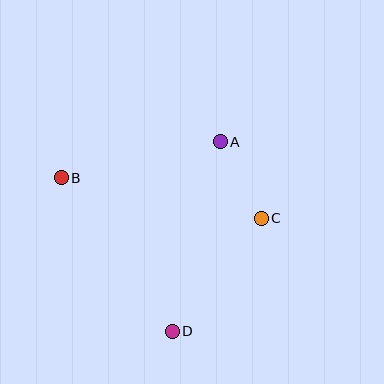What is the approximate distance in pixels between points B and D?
The distance between B and D is approximately 190 pixels.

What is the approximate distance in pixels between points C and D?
The distance between C and D is approximately 144 pixels.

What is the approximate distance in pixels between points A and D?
The distance between A and D is approximately 196 pixels.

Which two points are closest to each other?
Points A and C are closest to each other.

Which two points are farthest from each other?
Points B and C are farthest from each other.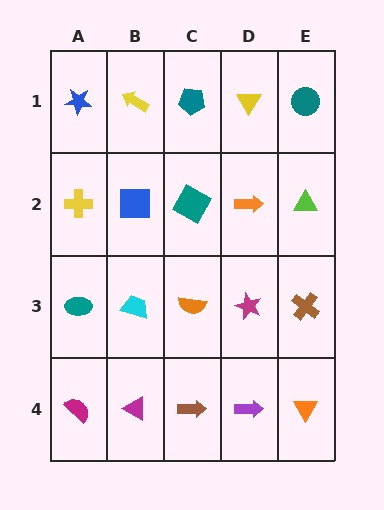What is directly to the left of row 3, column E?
A magenta star.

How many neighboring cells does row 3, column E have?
3.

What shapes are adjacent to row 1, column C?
A teal square (row 2, column C), a yellow arrow (row 1, column B), a yellow triangle (row 1, column D).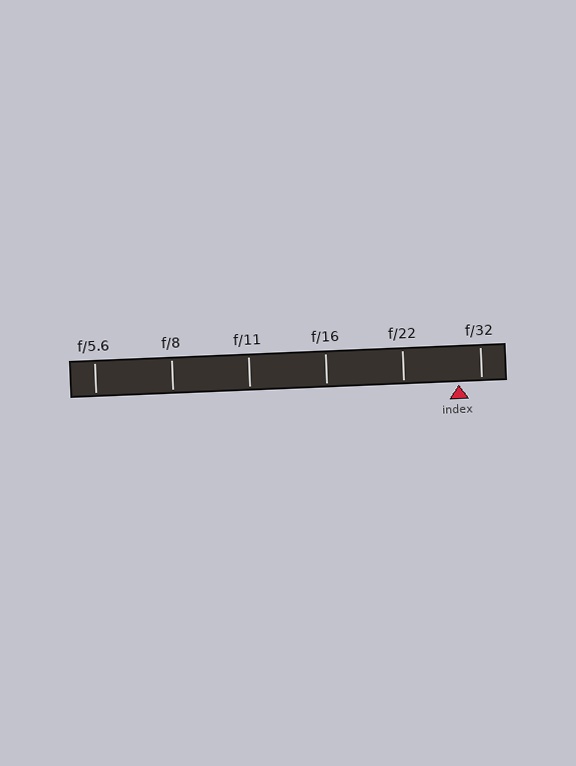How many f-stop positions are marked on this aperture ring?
There are 6 f-stop positions marked.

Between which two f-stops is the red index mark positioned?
The index mark is between f/22 and f/32.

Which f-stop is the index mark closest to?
The index mark is closest to f/32.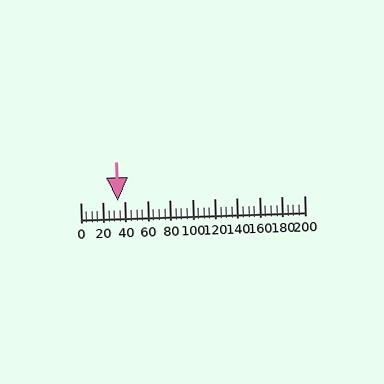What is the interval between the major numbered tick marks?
The major tick marks are spaced 20 units apart.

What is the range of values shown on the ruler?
The ruler shows values from 0 to 200.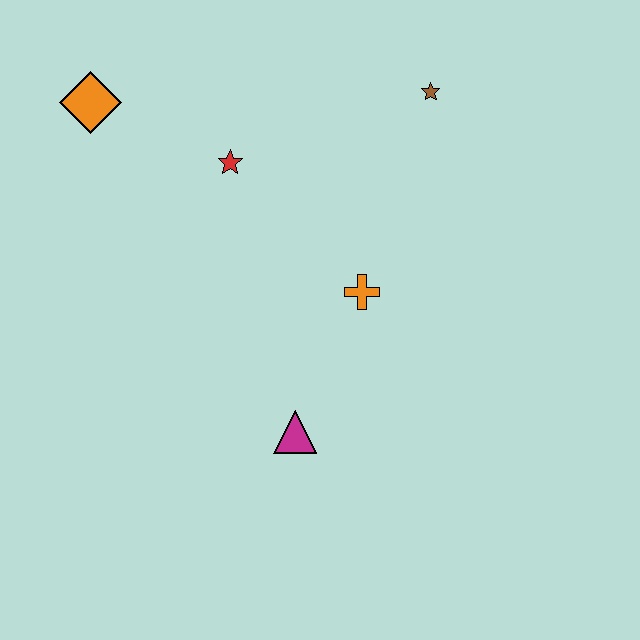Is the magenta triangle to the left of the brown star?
Yes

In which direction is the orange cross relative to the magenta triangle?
The orange cross is above the magenta triangle.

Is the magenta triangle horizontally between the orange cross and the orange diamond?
Yes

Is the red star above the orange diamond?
No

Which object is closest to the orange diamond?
The red star is closest to the orange diamond.